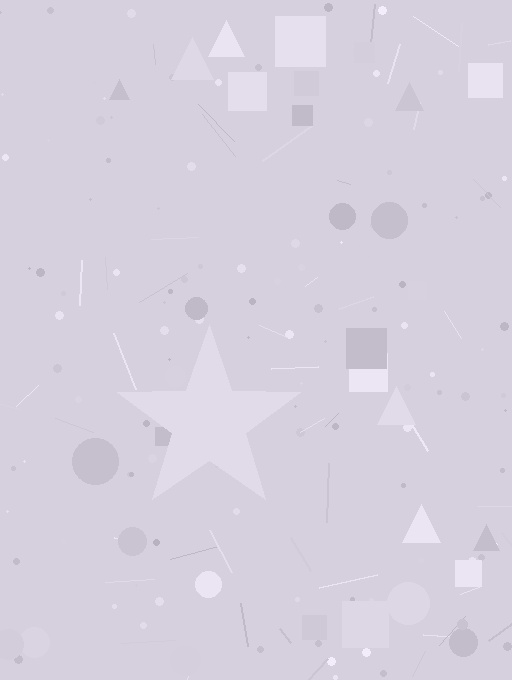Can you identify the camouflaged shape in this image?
The camouflaged shape is a star.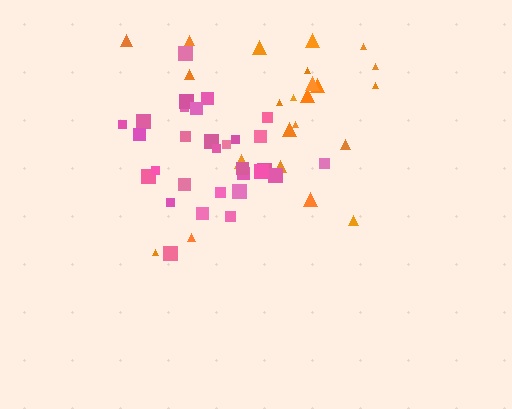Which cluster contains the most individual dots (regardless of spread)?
Pink (30).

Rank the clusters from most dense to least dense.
pink, orange.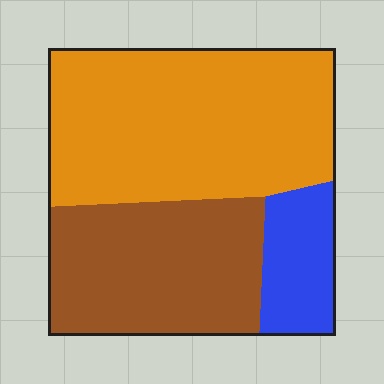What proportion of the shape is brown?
Brown takes up about one third (1/3) of the shape.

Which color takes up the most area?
Orange, at roughly 50%.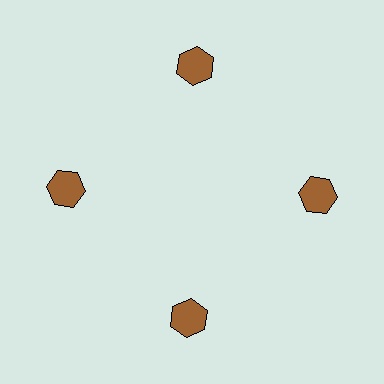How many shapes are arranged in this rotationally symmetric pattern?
There are 4 shapes, arranged in 4 groups of 1.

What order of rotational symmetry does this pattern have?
This pattern has 4-fold rotational symmetry.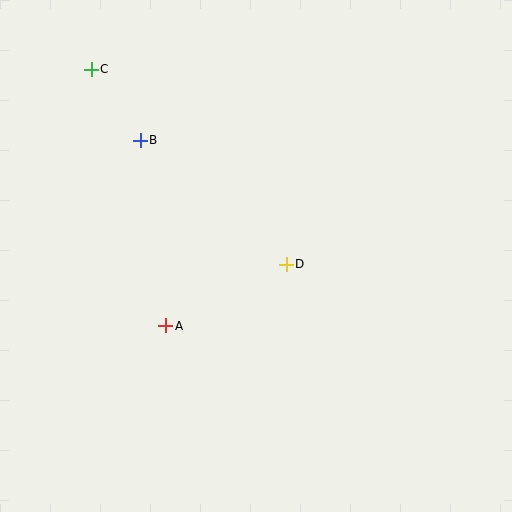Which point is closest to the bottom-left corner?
Point A is closest to the bottom-left corner.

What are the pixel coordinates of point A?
Point A is at (166, 326).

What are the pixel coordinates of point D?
Point D is at (286, 264).